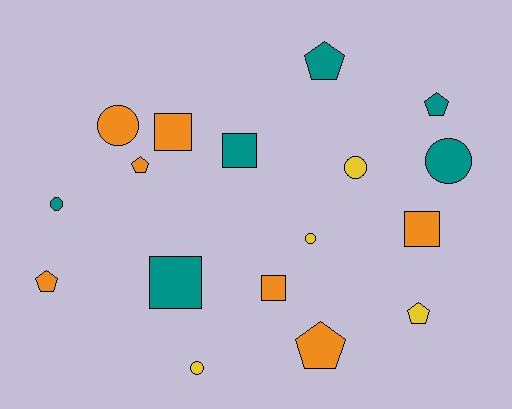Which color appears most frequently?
Orange, with 7 objects.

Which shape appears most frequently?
Pentagon, with 6 objects.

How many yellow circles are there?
There are 3 yellow circles.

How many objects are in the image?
There are 17 objects.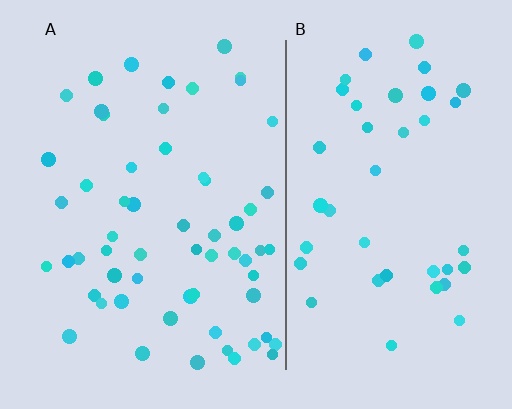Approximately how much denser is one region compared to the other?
Approximately 1.4× — region A over region B.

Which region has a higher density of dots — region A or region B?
A (the left).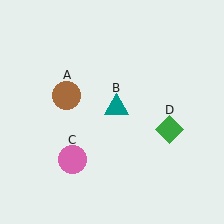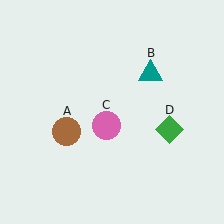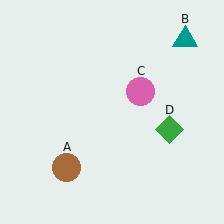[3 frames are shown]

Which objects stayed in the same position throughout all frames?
Green diamond (object D) remained stationary.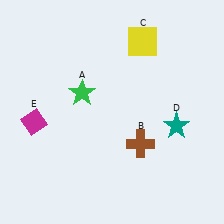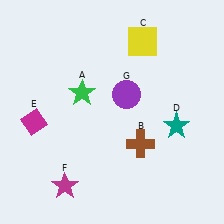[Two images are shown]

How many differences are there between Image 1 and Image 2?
There are 2 differences between the two images.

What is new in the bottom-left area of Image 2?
A magenta star (F) was added in the bottom-left area of Image 2.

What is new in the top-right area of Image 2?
A purple circle (G) was added in the top-right area of Image 2.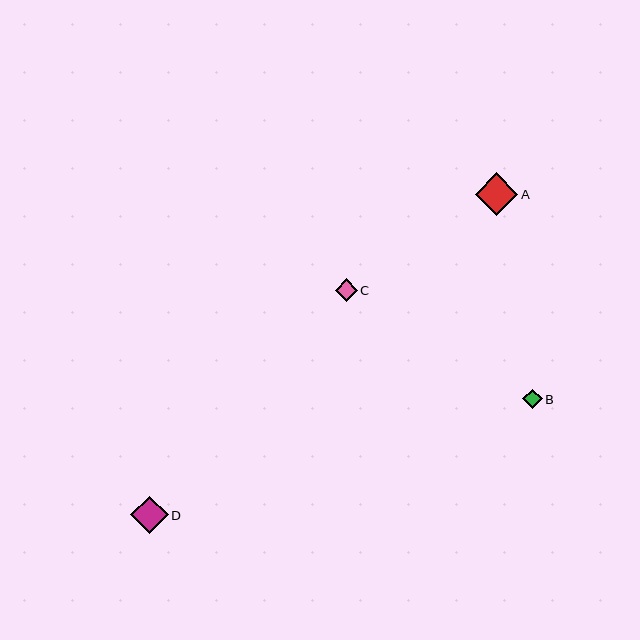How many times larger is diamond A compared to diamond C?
Diamond A is approximately 1.9 times the size of diamond C.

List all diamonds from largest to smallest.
From largest to smallest: A, D, C, B.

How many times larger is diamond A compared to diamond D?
Diamond A is approximately 1.1 times the size of diamond D.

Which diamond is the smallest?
Diamond B is the smallest with a size of approximately 19 pixels.